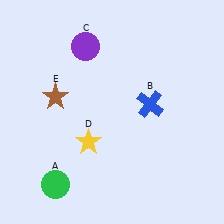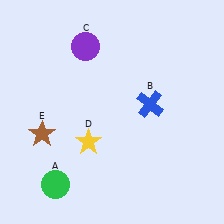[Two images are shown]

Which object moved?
The brown star (E) moved down.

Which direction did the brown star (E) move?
The brown star (E) moved down.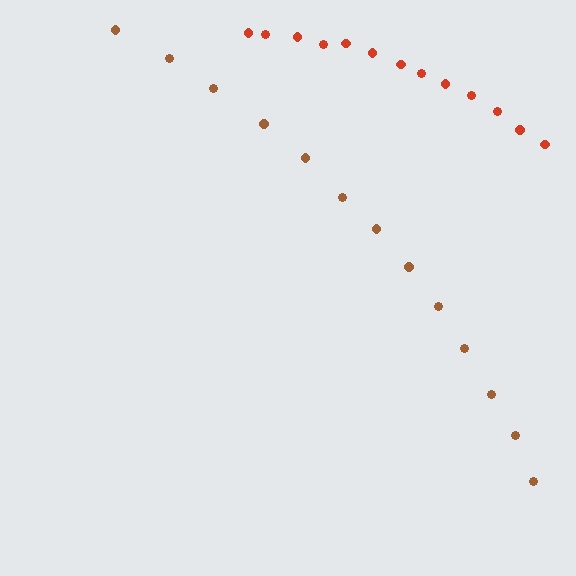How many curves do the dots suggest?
There are 2 distinct paths.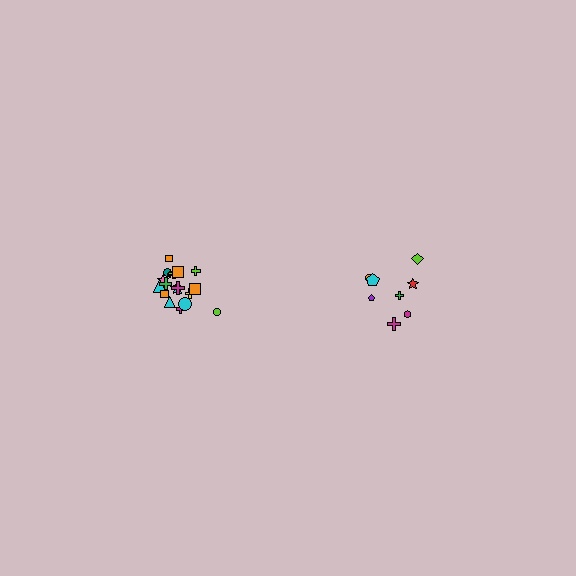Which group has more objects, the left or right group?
The left group.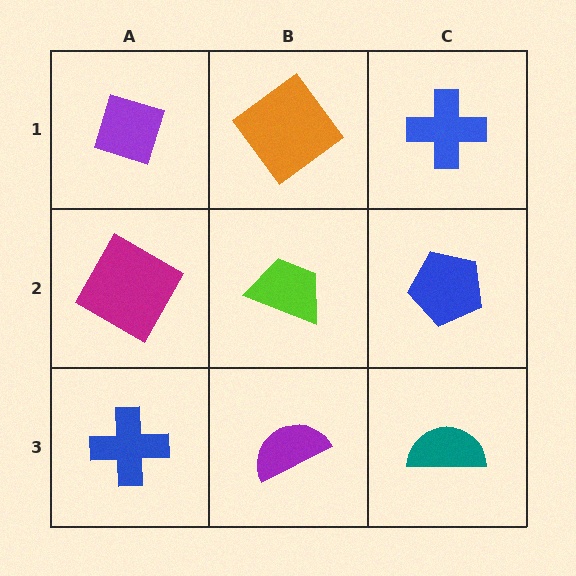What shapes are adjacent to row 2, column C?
A blue cross (row 1, column C), a teal semicircle (row 3, column C), a lime trapezoid (row 2, column B).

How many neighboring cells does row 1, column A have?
2.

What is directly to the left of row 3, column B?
A blue cross.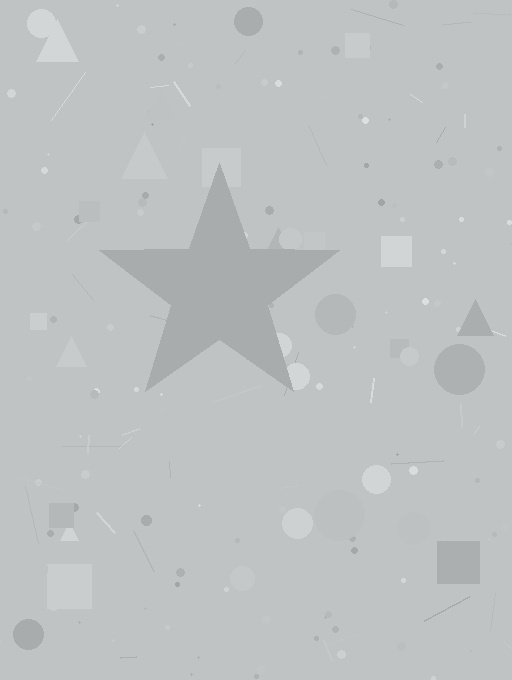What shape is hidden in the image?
A star is hidden in the image.